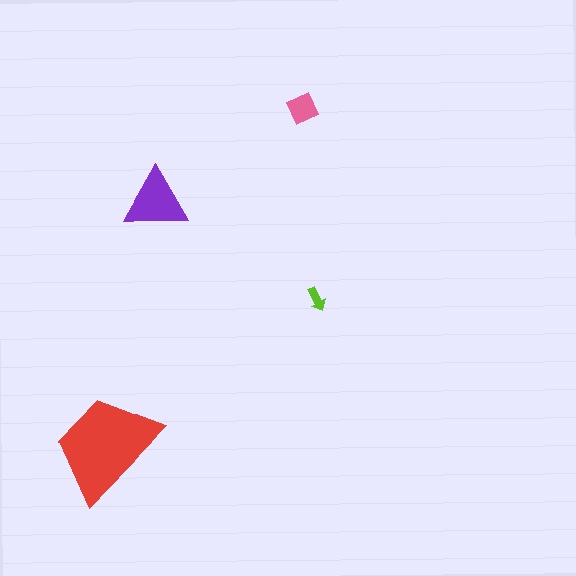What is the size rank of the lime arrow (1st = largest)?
4th.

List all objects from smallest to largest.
The lime arrow, the pink diamond, the purple triangle, the red trapezoid.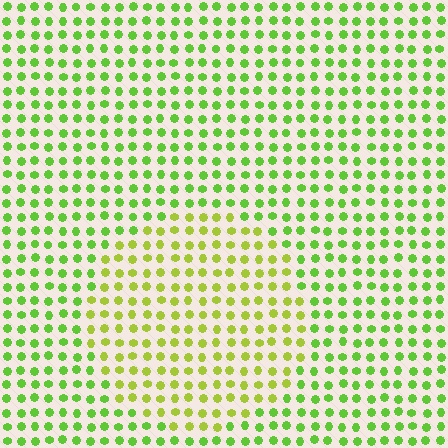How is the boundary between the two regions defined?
The boundary is defined purely by a slight shift in hue (about 28 degrees). Spacing, size, and orientation are identical on both sides.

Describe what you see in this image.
The image is filled with small lime elements in a uniform arrangement. A circle-shaped region is visible where the elements are tinted to a slightly different hue, forming a subtle color boundary.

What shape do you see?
I see a circle.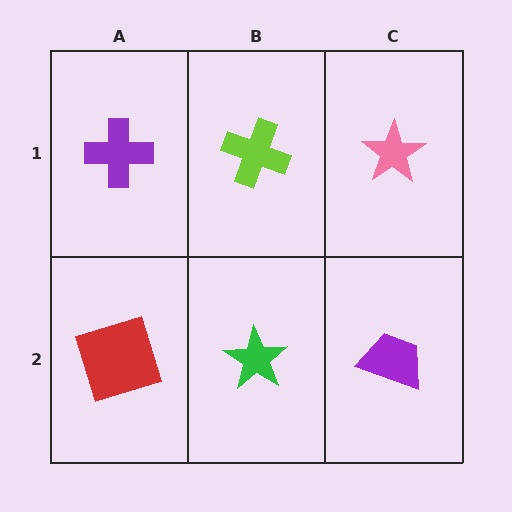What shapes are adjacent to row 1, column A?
A red square (row 2, column A), a lime cross (row 1, column B).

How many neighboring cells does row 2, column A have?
2.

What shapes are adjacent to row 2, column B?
A lime cross (row 1, column B), a red square (row 2, column A), a purple trapezoid (row 2, column C).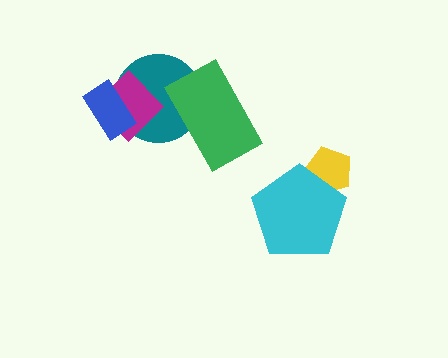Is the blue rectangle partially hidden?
No, no other shape covers it.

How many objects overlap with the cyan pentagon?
1 object overlaps with the cyan pentagon.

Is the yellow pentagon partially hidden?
Yes, it is partially covered by another shape.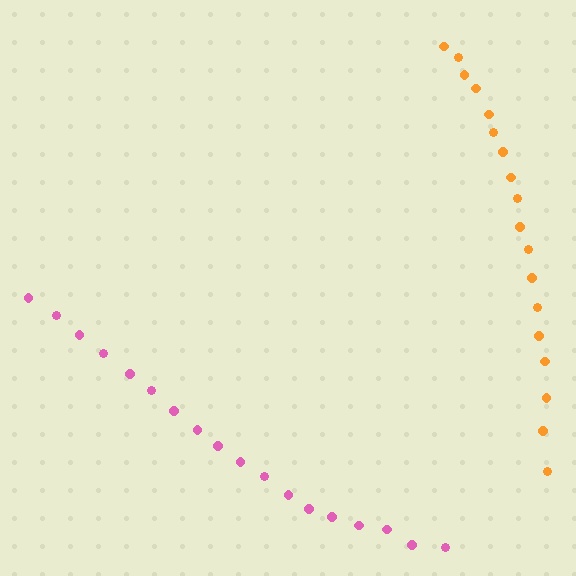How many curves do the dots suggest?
There are 2 distinct paths.